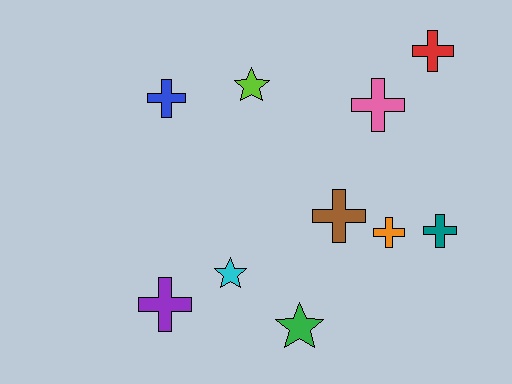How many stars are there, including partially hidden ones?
There are 3 stars.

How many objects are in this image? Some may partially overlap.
There are 10 objects.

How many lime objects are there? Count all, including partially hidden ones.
There is 1 lime object.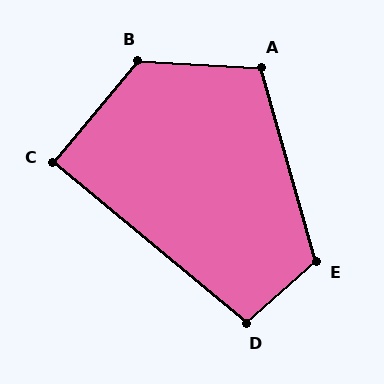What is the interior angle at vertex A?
Approximately 109 degrees (obtuse).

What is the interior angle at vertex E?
Approximately 116 degrees (obtuse).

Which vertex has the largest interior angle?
B, at approximately 127 degrees.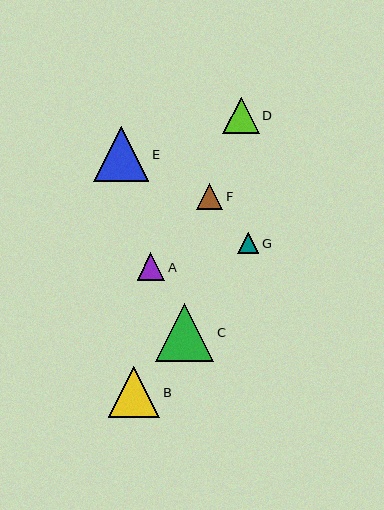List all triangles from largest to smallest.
From largest to smallest: C, E, B, D, A, F, G.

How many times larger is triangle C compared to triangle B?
Triangle C is approximately 1.1 times the size of triangle B.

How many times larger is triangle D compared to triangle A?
Triangle D is approximately 1.3 times the size of triangle A.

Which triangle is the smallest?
Triangle G is the smallest with a size of approximately 21 pixels.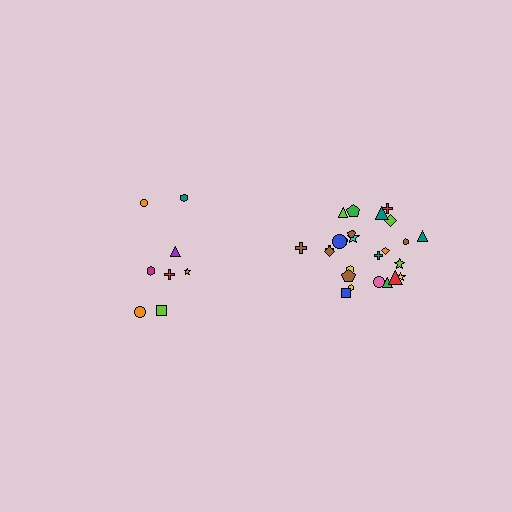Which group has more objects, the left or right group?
The right group.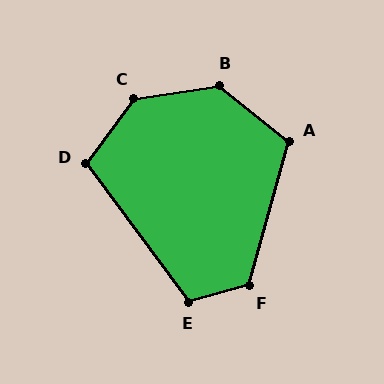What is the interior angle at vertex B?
Approximately 133 degrees (obtuse).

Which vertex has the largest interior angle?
C, at approximately 135 degrees.